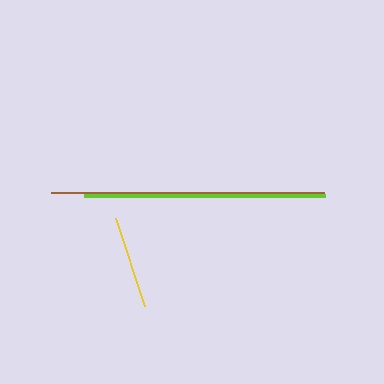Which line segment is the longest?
The brown line is the longest at approximately 273 pixels.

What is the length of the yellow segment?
The yellow segment is approximately 93 pixels long.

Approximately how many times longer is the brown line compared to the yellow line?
The brown line is approximately 3.0 times the length of the yellow line.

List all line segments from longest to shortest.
From longest to shortest: brown, lime, yellow.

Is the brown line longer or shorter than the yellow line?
The brown line is longer than the yellow line.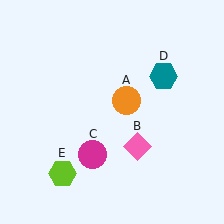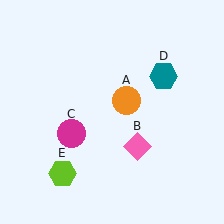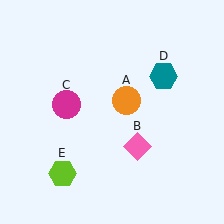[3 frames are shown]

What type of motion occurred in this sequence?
The magenta circle (object C) rotated clockwise around the center of the scene.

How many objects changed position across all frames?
1 object changed position: magenta circle (object C).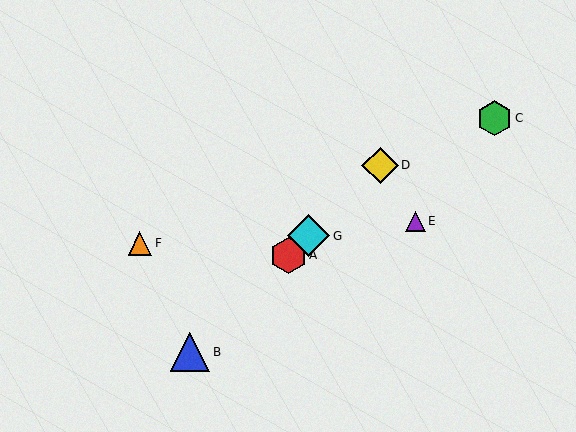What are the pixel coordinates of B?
Object B is at (190, 352).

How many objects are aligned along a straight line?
4 objects (A, B, D, G) are aligned along a straight line.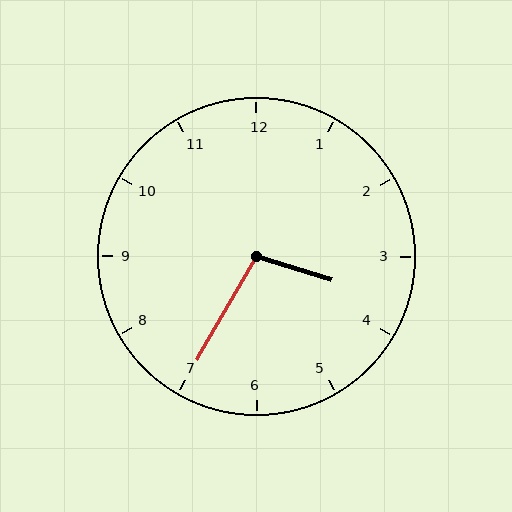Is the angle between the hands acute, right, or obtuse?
It is obtuse.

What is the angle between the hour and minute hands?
Approximately 102 degrees.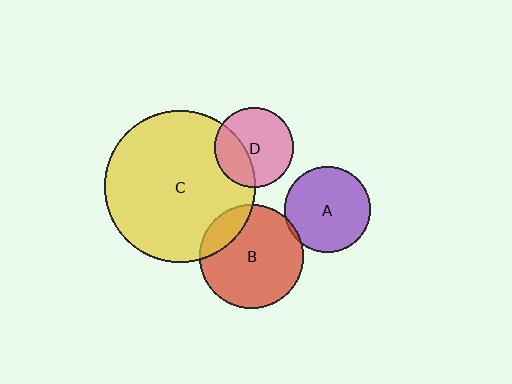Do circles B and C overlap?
Yes.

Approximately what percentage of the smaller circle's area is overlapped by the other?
Approximately 20%.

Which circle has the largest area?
Circle C (yellow).